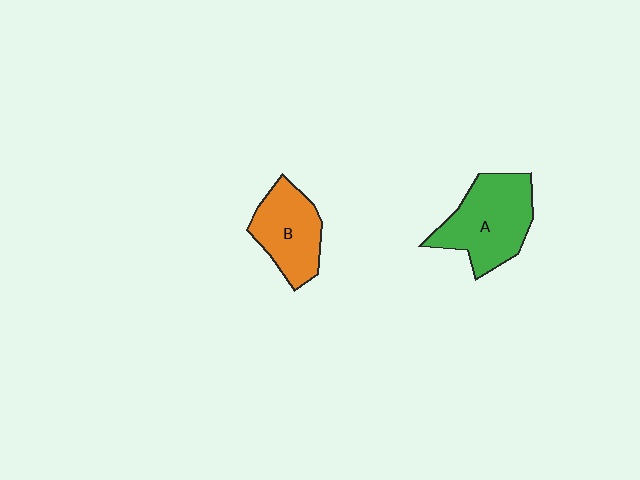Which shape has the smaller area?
Shape B (orange).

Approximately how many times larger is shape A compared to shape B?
Approximately 1.3 times.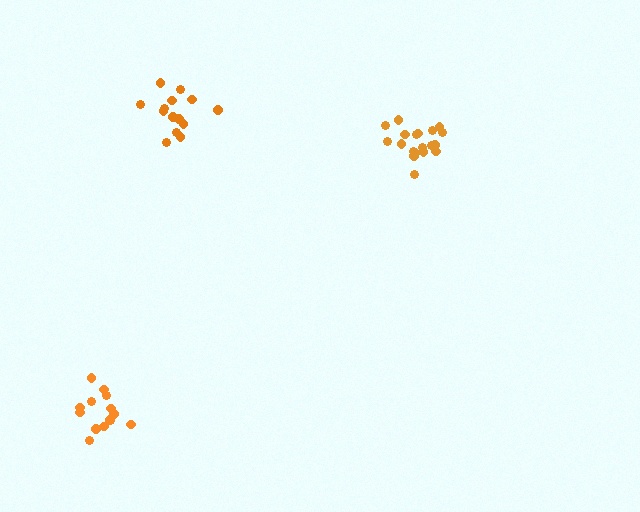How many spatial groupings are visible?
There are 3 spatial groupings.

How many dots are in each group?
Group 1: 14 dots, Group 2: 20 dots, Group 3: 14 dots (48 total).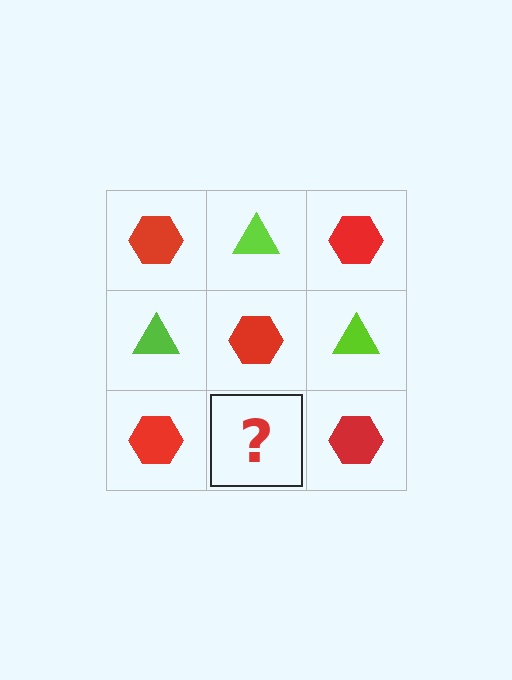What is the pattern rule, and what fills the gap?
The rule is that it alternates red hexagon and lime triangle in a checkerboard pattern. The gap should be filled with a lime triangle.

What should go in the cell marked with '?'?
The missing cell should contain a lime triangle.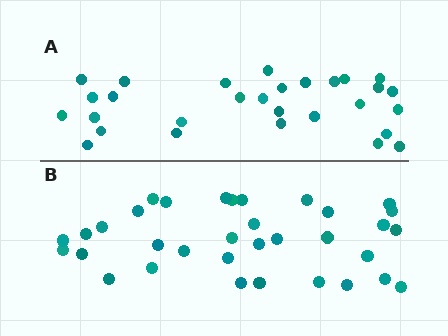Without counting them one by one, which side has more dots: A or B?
Region B (the bottom region) has more dots.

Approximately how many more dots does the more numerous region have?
Region B has about 5 more dots than region A.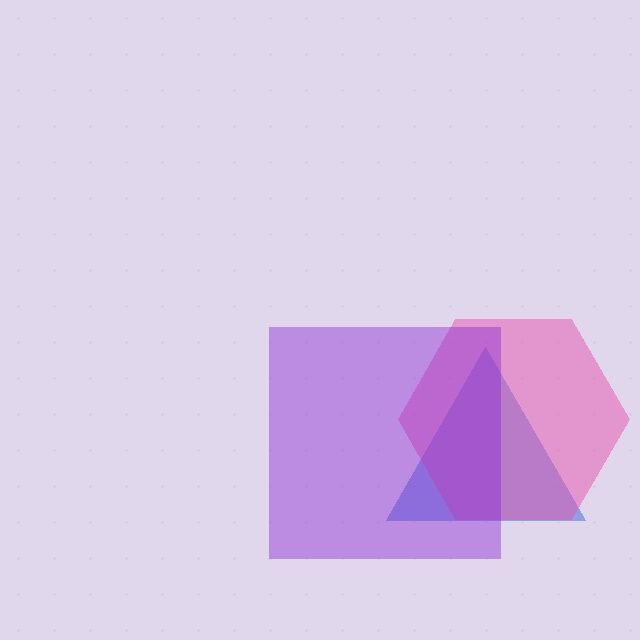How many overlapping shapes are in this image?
There are 3 overlapping shapes in the image.